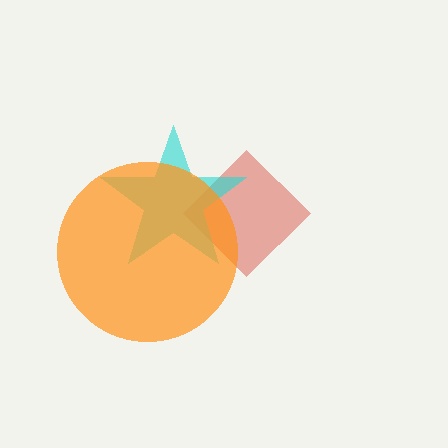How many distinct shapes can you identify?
There are 3 distinct shapes: a red diamond, a cyan star, an orange circle.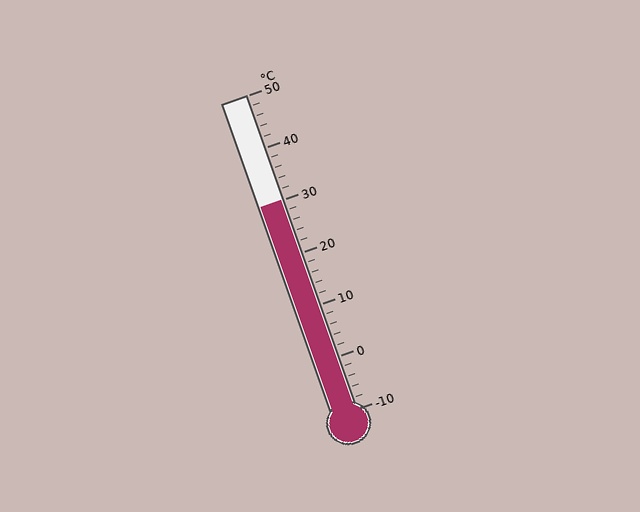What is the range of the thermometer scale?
The thermometer scale ranges from -10°C to 50°C.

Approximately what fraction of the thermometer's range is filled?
The thermometer is filled to approximately 65% of its range.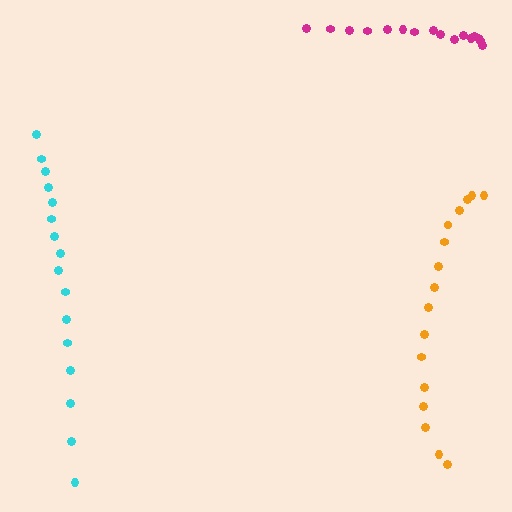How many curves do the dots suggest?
There are 3 distinct paths.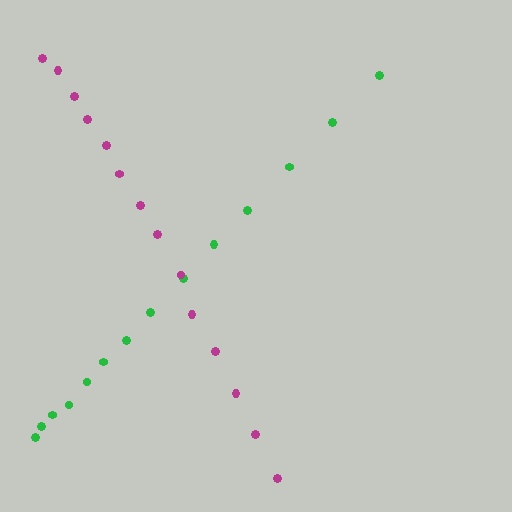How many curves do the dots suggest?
There are 2 distinct paths.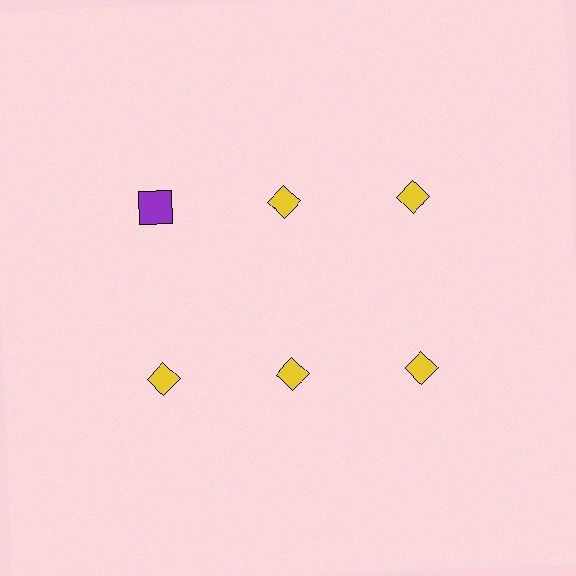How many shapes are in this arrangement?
There are 6 shapes arranged in a grid pattern.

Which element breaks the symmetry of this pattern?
The purple square in the top row, leftmost column breaks the symmetry. All other shapes are yellow diamonds.